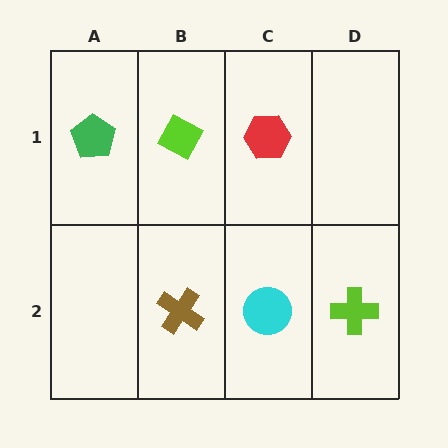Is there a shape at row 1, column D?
No, that cell is empty.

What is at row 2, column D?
A lime cross.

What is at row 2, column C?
A cyan circle.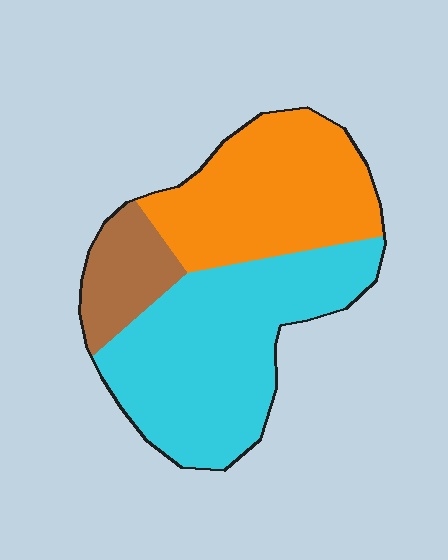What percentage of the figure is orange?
Orange takes up about three eighths (3/8) of the figure.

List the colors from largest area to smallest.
From largest to smallest: cyan, orange, brown.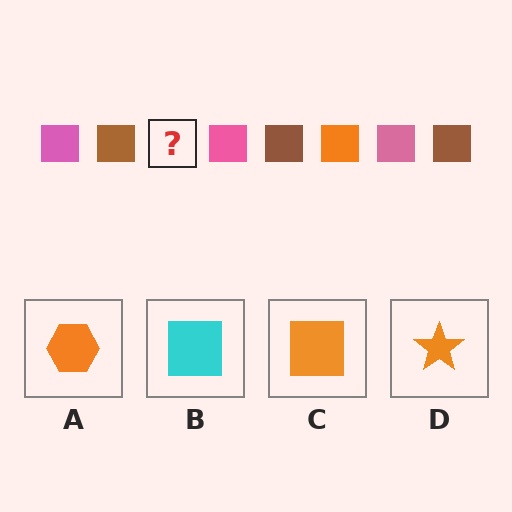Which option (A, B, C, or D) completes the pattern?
C.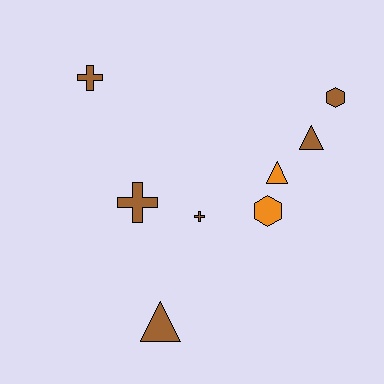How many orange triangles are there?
There is 1 orange triangle.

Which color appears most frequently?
Brown, with 6 objects.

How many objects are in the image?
There are 8 objects.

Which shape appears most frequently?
Triangle, with 3 objects.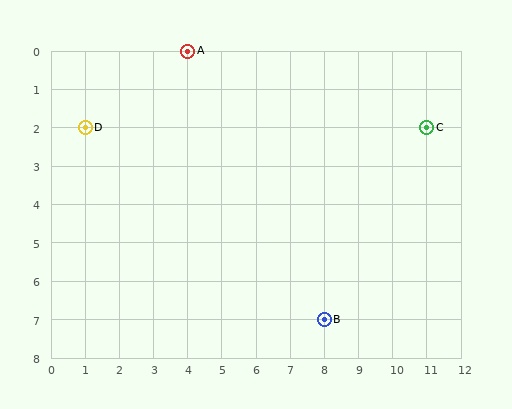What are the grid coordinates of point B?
Point B is at grid coordinates (8, 7).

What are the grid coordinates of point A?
Point A is at grid coordinates (4, 0).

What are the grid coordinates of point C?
Point C is at grid coordinates (11, 2).